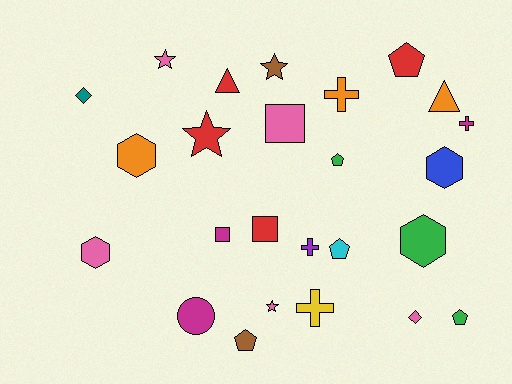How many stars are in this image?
There are 4 stars.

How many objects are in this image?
There are 25 objects.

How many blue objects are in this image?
There is 1 blue object.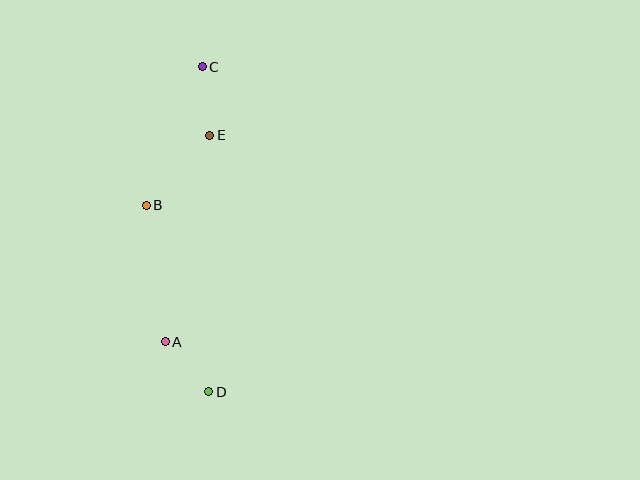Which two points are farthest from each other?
Points C and D are farthest from each other.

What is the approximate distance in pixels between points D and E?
The distance between D and E is approximately 256 pixels.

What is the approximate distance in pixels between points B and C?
The distance between B and C is approximately 149 pixels.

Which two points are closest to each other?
Points A and D are closest to each other.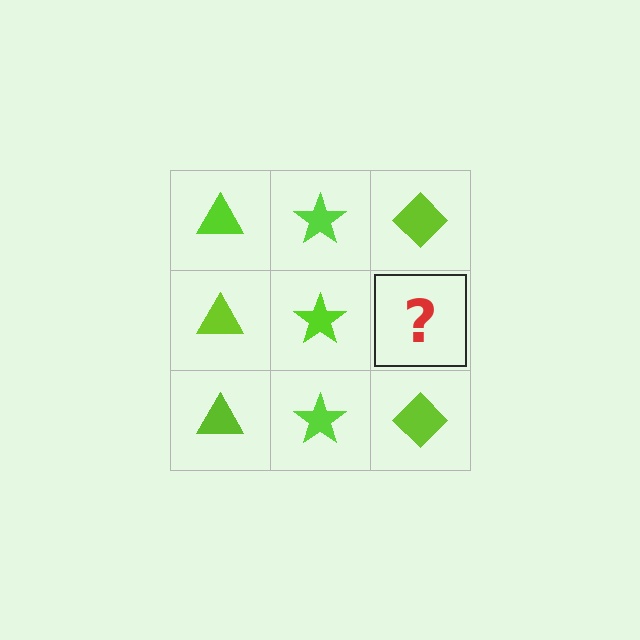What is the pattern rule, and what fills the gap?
The rule is that each column has a consistent shape. The gap should be filled with a lime diamond.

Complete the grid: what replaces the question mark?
The question mark should be replaced with a lime diamond.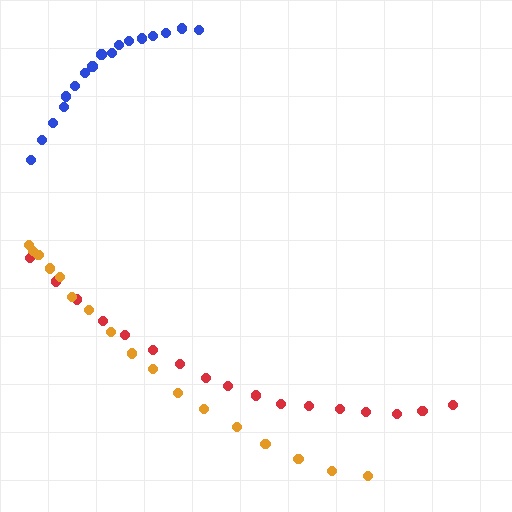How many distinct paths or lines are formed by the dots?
There are 3 distinct paths.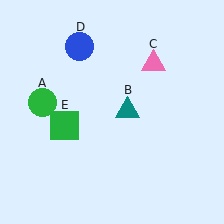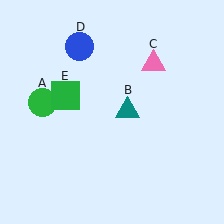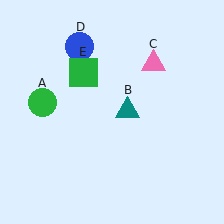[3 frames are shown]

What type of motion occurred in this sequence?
The green square (object E) rotated clockwise around the center of the scene.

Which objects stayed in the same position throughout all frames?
Green circle (object A) and teal triangle (object B) and pink triangle (object C) and blue circle (object D) remained stationary.